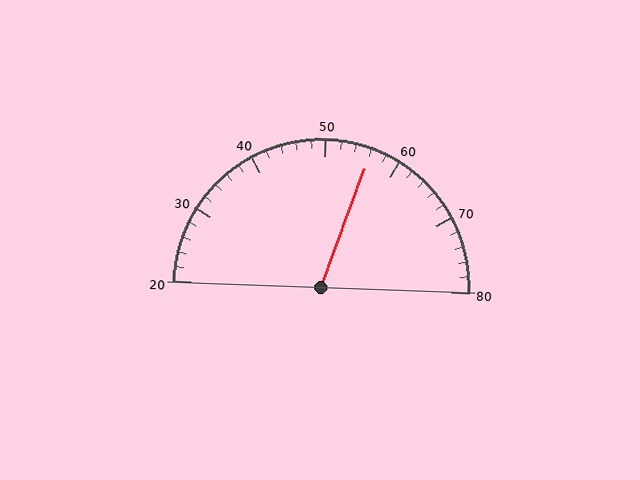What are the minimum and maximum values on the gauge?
The gauge ranges from 20 to 80.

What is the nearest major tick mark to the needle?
The nearest major tick mark is 60.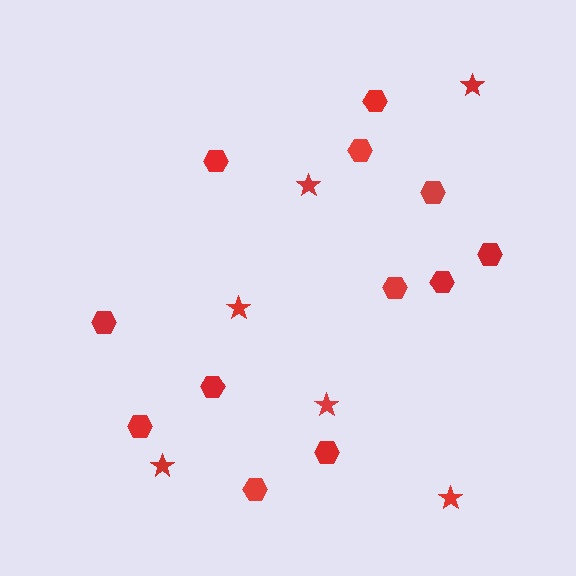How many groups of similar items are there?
There are 2 groups: one group of stars (6) and one group of hexagons (12).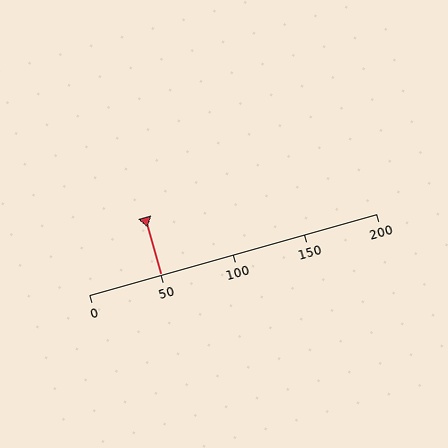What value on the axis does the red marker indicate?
The marker indicates approximately 50.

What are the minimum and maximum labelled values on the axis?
The axis runs from 0 to 200.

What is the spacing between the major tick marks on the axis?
The major ticks are spaced 50 apart.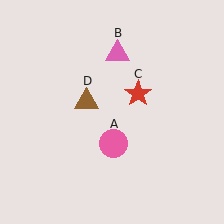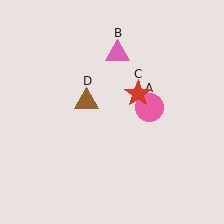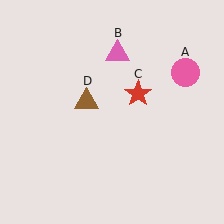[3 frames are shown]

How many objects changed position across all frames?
1 object changed position: pink circle (object A).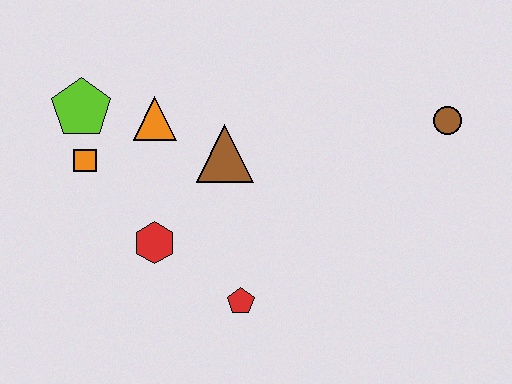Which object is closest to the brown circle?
The brown triangle is closest to the brown circle.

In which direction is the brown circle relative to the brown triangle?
The brown circle is to the right of the brown triangle.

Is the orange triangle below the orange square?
No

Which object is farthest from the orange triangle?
The brown circle is farthest from the orange triangle.